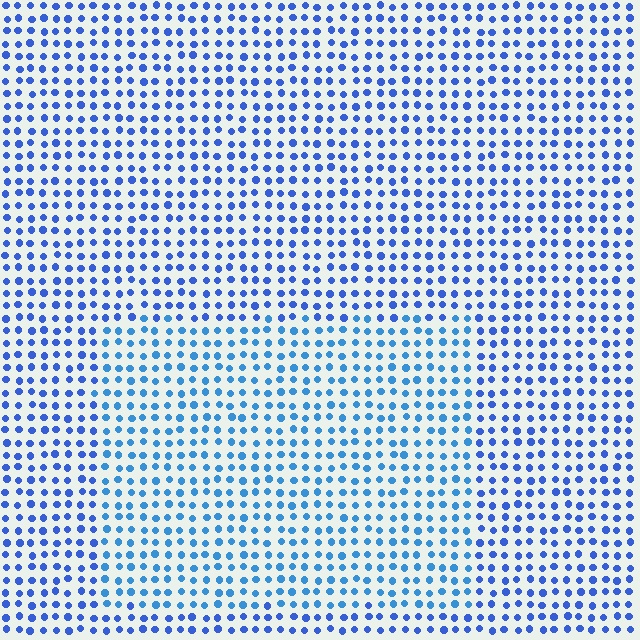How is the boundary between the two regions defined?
The boundary is defined purely by a slight shift in hue (about 20 degrees). Spacing, size, and orientation are identical on both sides.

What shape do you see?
I see a rectangle.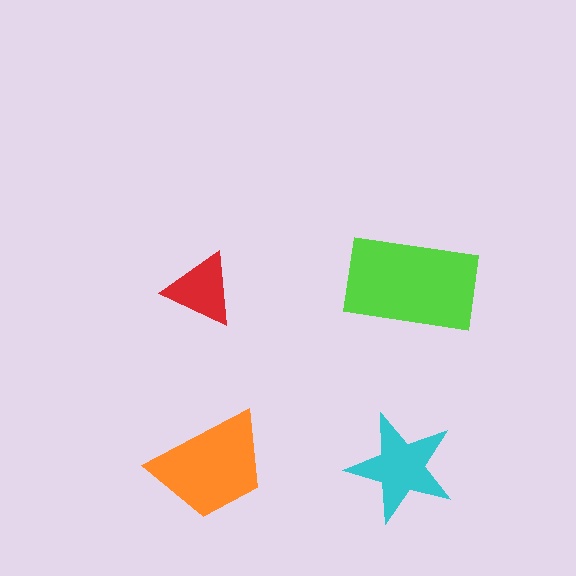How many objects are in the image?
There are 4 objects in the image.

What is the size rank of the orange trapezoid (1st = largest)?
2nd.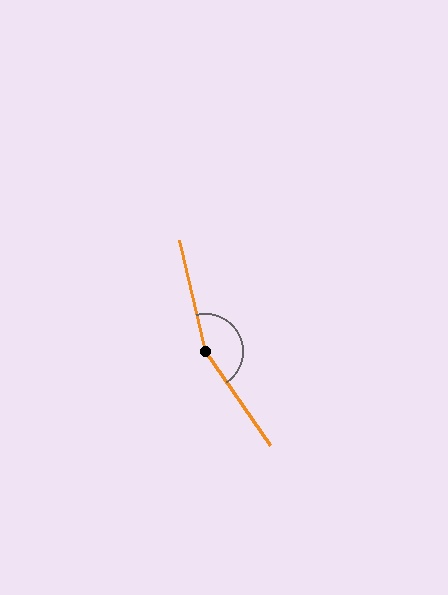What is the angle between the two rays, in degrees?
Approximately 158 degrees.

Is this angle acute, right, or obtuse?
It is obtuse.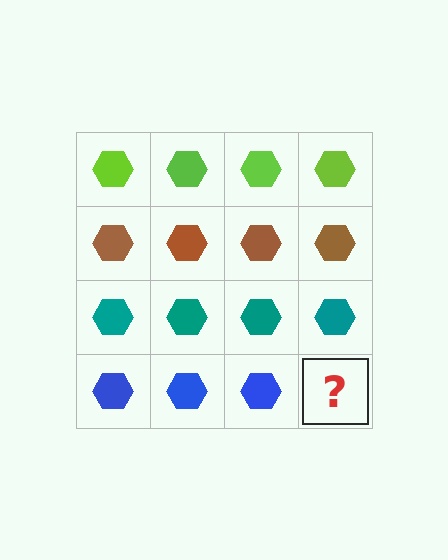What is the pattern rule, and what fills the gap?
The rule is that each row has a consistent color. The gap should be filled with a blue hexagon.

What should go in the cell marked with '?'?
The missing cell should contain a blue hexagon.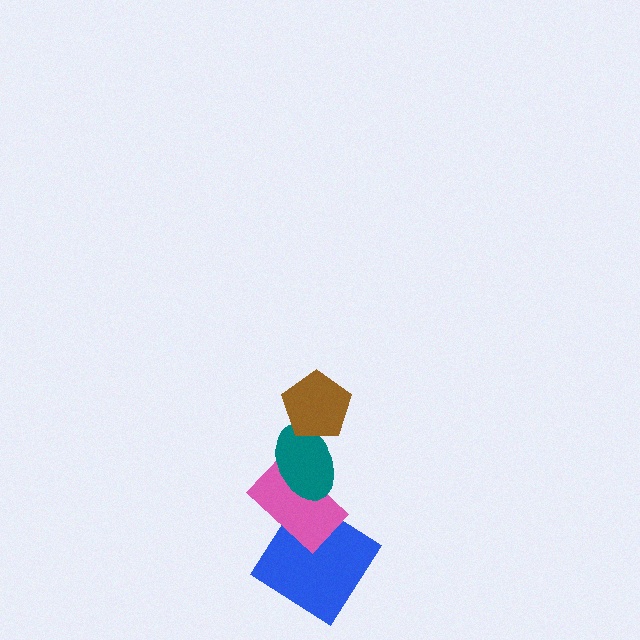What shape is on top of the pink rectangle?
The teal ellipse is on top of the pink rectangle.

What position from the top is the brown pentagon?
The brown pentagon is 1st from the top.